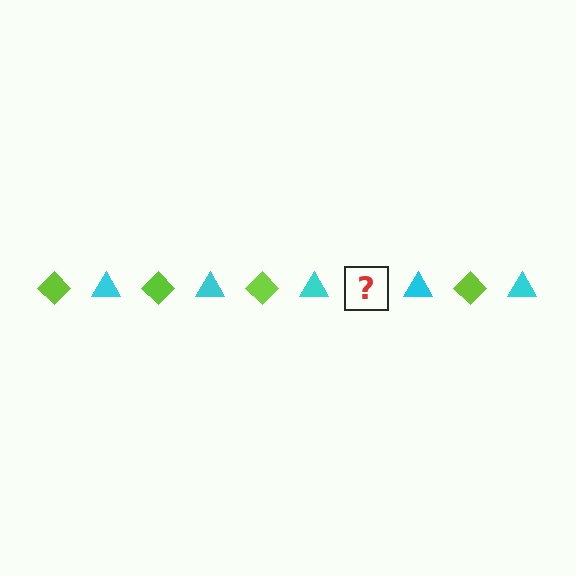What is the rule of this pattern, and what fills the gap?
The rule is that the pattern alternates between lime diamond and cyan triangle. The gap should be filled with a lime diamond.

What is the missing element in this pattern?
The missing element is a lime diamond.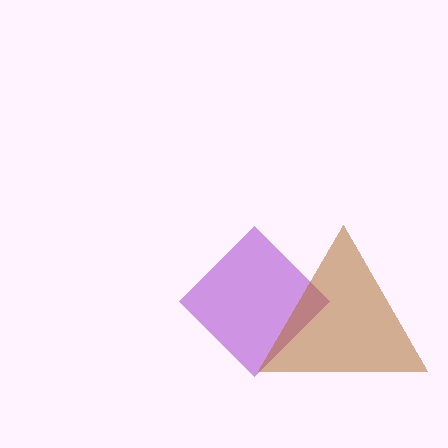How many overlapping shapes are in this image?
There are 2 overlapping shapes in the image.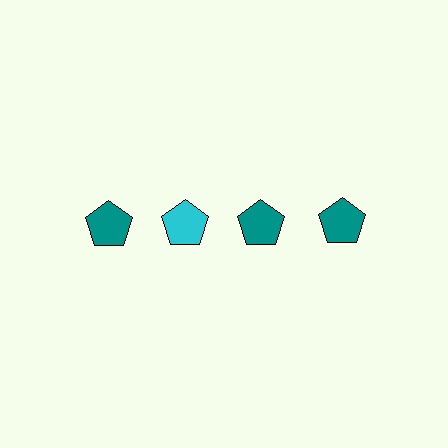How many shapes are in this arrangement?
There are 4 shapes arranged in a grid pattern.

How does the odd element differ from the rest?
It has a different color: cyan instead of teal.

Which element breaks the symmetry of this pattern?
The cyan pentagon in the top row, second from left column breaks the symmetry. All other shapes are teal pentagons.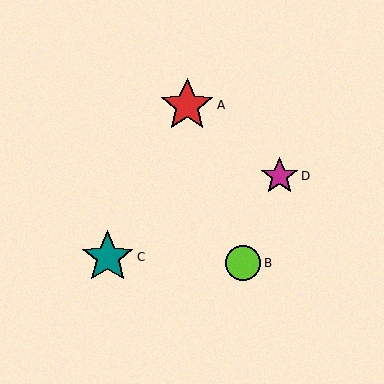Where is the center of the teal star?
The center of the teal star is at (108, 257).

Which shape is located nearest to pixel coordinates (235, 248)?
The lime circle (labeled B) at (243, 263) is nearest to that location.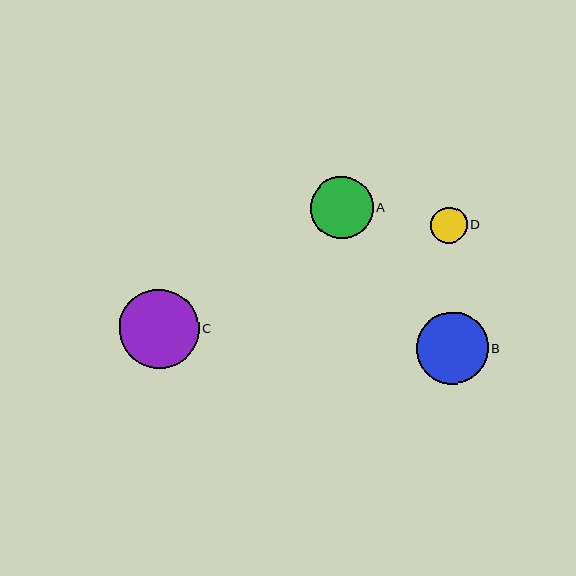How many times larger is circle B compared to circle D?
Circle B is approximately 2.0 times the size of circle D.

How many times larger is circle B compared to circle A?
Circle B is approximately 1.2 times the size of circle A.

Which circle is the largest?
Circle C is the largest with a size of approximately 79 pixels.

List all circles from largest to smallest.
From largest to smallest: C, B, A, D.